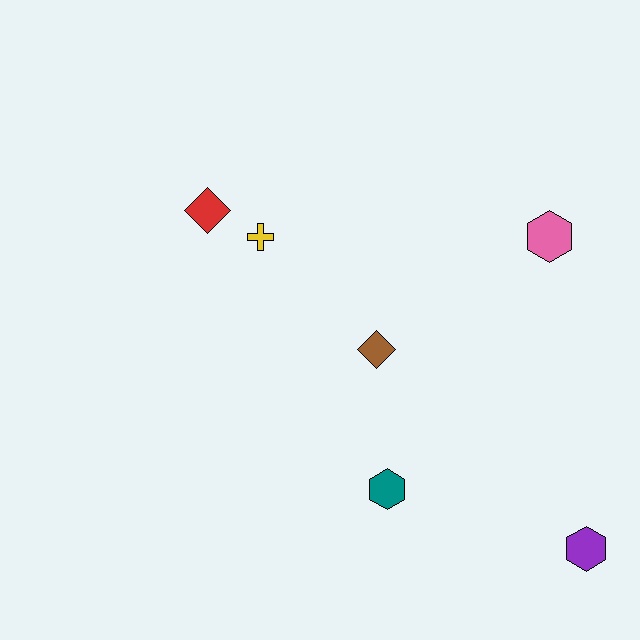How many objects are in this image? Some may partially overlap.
There are 6 objects.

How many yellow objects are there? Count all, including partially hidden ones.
There is 1 yellow object.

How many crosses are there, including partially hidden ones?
There is 1 cross.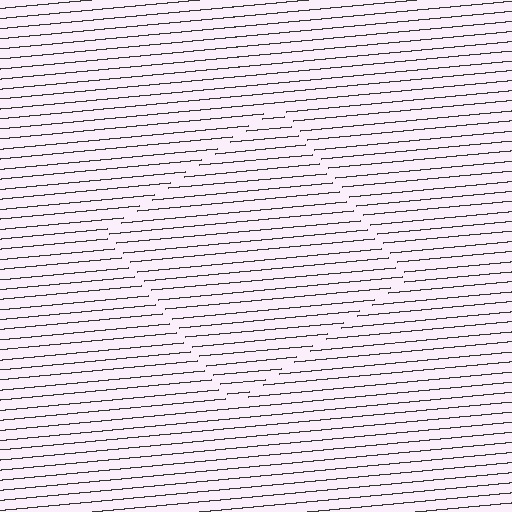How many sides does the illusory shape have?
4 sides — the line-ends trace a square.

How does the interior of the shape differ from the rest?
The interior of the shape contains the same grating, shifted by half a period — the contour is defined by the phase discontinuity where line-ends from the inner and outer gratings abut.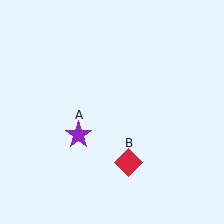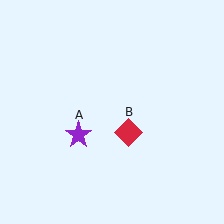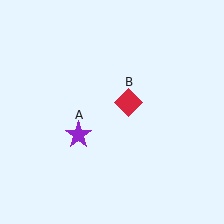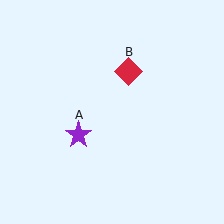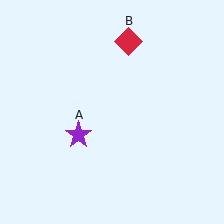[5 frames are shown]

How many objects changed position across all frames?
1 object changed position: red diamond (object B).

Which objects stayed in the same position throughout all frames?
Purple star (object A) remained stationary.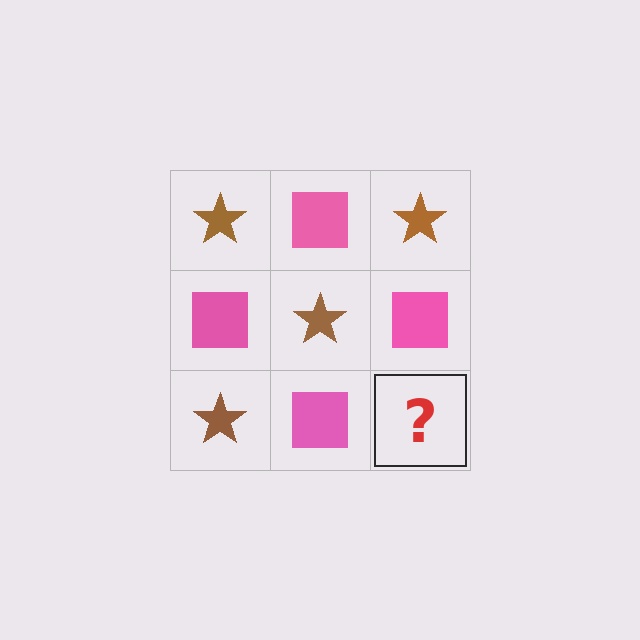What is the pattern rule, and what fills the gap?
The rule is that it alternates brown star and pink square in a checkerboard pattern. The gap should be filled with a brown star.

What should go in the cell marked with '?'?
The missing cell should contain a brown star.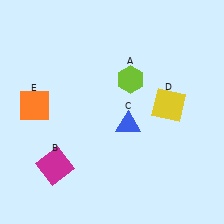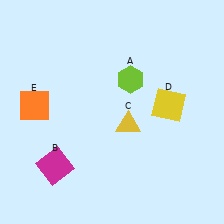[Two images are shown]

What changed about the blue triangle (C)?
In Image 1, C is blue. In Image 2, it changed to yellow.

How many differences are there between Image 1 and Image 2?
There is 1 difference between the two images.